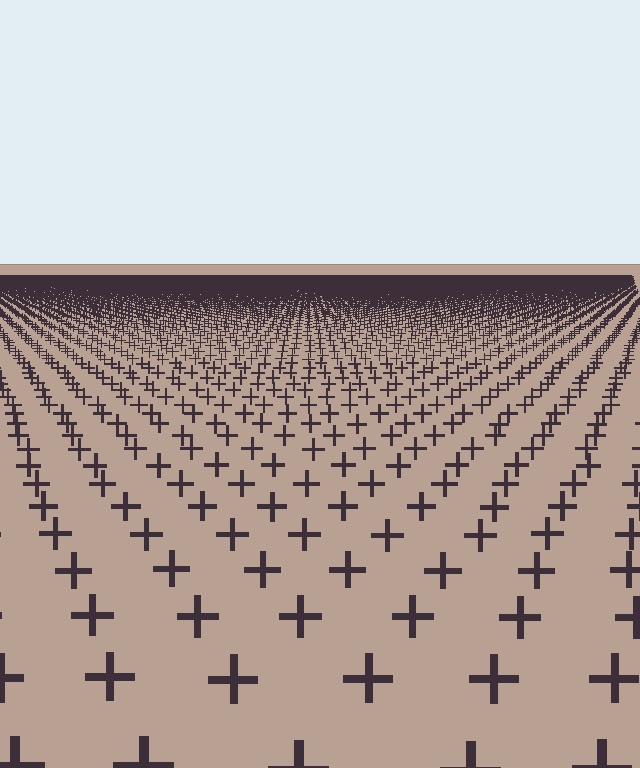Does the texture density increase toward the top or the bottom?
Density increases toward the top.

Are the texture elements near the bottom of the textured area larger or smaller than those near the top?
Larger. Near the bottom, elements are closer to the viewer and appear at a bigger on-screen size.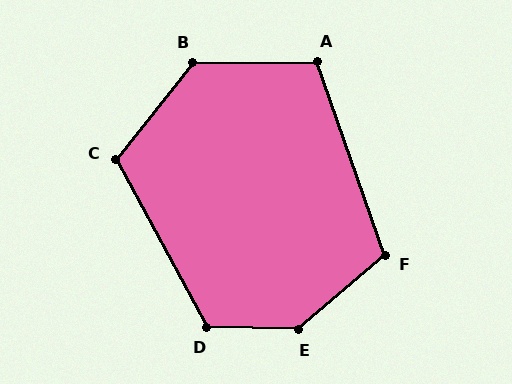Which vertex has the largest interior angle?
E, at approximately 138 degrees.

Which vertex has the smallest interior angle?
A, at approximately 109 degrees.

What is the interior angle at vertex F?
Approximately 111 degrees (obtuse).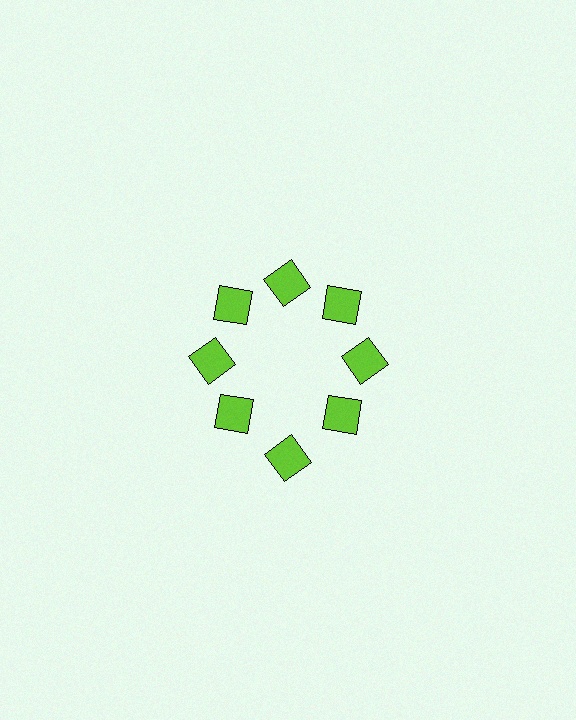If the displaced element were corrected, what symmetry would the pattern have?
It would have 8-fold rotational symmetry — the pattern would map onto itself every 45 degrees.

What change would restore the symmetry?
The symmetry would be restored by moving it inward, back onto the ring so that all 8 squares sit at equal angles and equal distance from the center.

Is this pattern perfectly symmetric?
No. The 8 lime squares are arranged in a ring, but one element near the 6 o'clock position is pushed outward from the center, breaking the 8-fold rotational symmetry.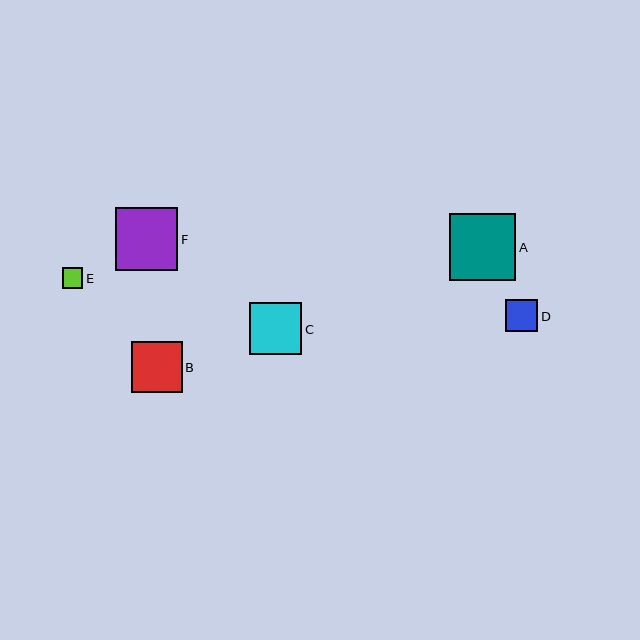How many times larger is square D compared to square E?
Square D is approximately 1.6 times the size of square E.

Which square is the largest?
Square A is the largest with a size of approximately 66 pixels.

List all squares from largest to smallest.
From largest to smallest: A, F, C, B, D, E.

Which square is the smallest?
Square E is the smallest with a size of approximately 20 pixels.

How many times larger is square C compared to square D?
Square C is approximately 1.6 times the size of square D.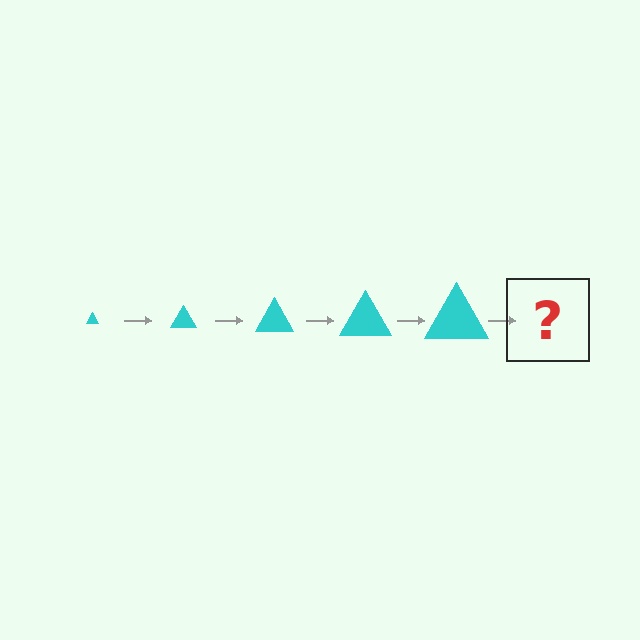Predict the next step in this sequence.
The next step is a cyan triangle, larger than the previous one.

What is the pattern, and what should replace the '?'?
The pattern is that the triangle gets progressively larger each step. The '?' should be a cyan triangle, larger than the previous one.